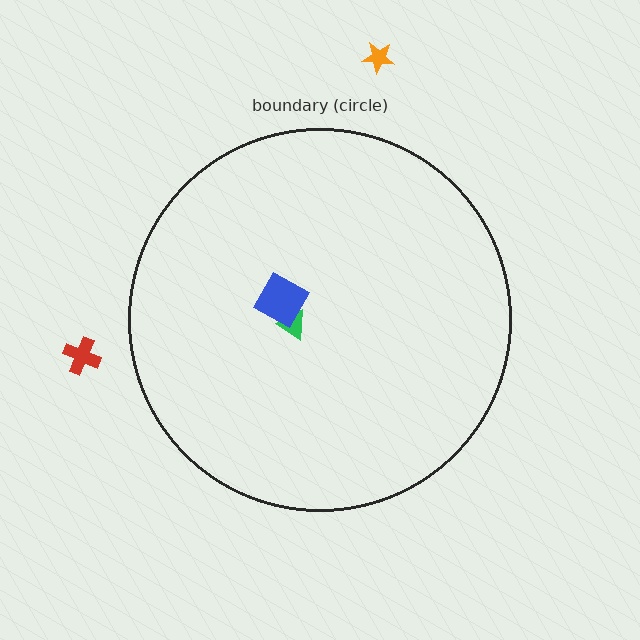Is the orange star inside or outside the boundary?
Outside.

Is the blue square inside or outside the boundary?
Inside.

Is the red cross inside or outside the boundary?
Outside.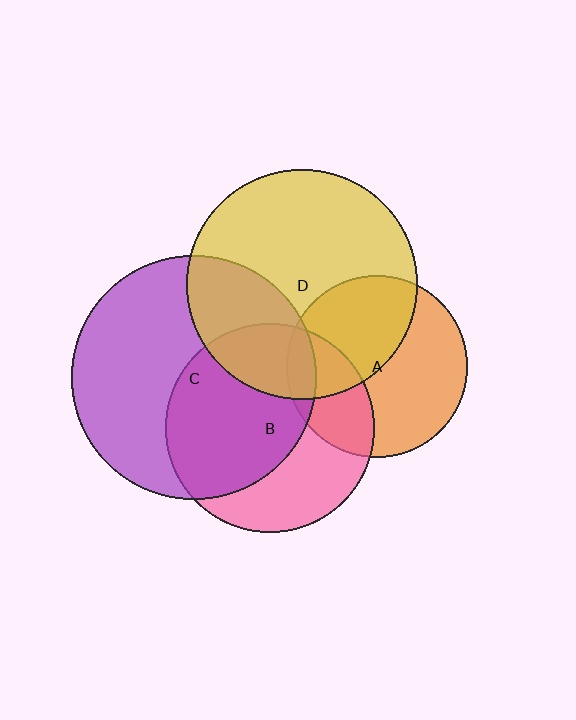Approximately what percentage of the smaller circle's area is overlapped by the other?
Approximately 60%.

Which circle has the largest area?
Circle C (purple).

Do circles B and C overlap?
Yes.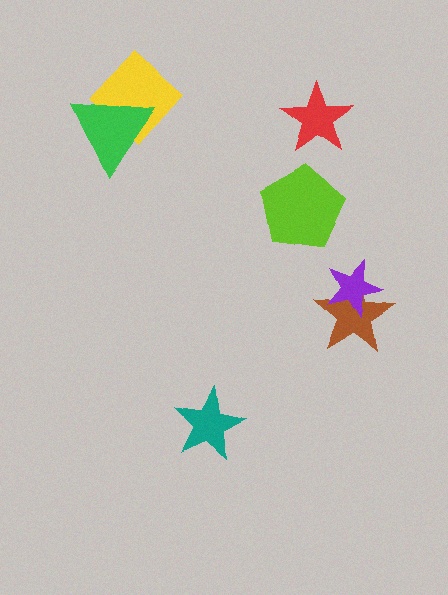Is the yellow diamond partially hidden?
Yes, it is partially covered by another shape.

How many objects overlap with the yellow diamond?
1 object overlaps with the yellow diamond.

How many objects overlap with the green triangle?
1 object overlaps with the green triangle.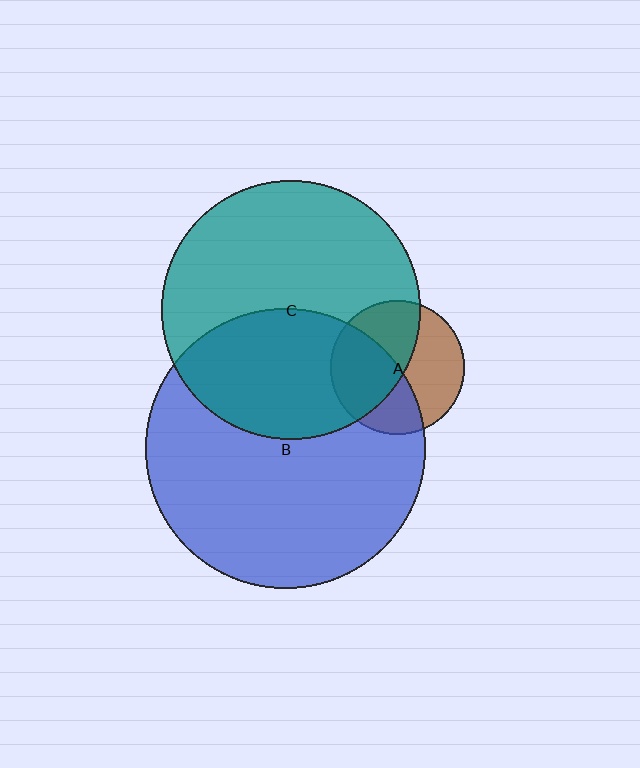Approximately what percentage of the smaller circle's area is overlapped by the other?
Approximately 50%.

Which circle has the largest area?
Circle B (blue).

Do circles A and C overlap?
Yes.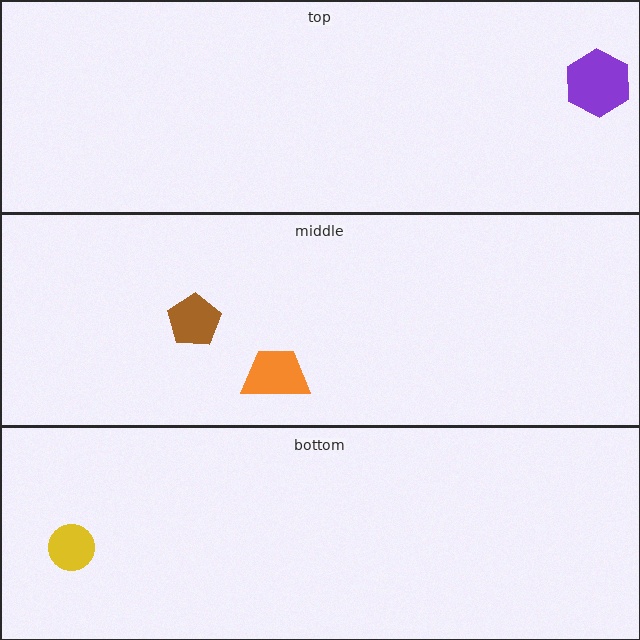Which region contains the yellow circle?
The bottom region.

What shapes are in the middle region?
The orange trapezoid, the brown pentagon.